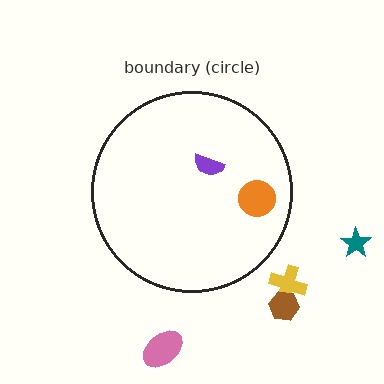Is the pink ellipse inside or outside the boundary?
Outside.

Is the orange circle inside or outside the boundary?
Inside.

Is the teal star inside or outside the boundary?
Outside.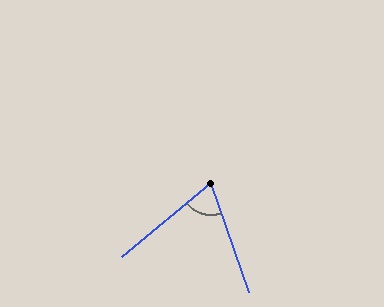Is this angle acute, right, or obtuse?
It is acute.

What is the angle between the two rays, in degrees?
Approximately 69 degrees.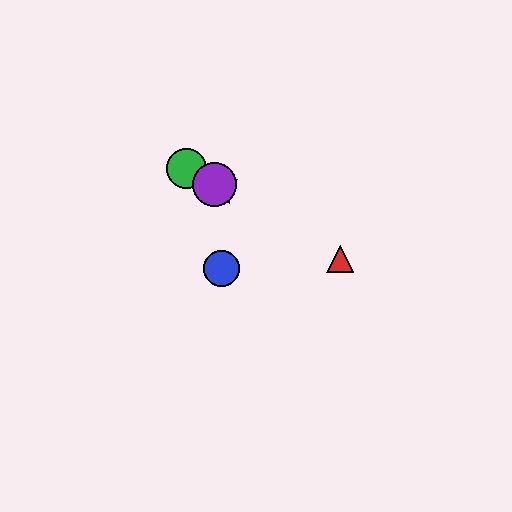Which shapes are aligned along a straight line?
The red triangle, the green circle, the yellow star, the purple circle are aligned along a straight line.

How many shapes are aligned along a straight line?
4 shapes (the red triangle, the green circle, the yellow star, the purple circle) are aligned along a straight line.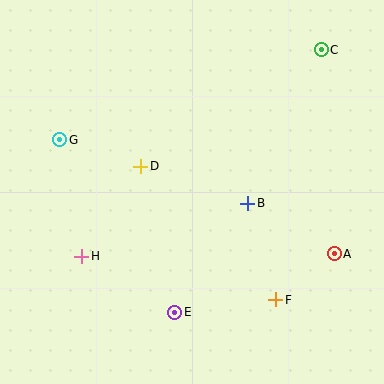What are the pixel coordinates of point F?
Point F is at (276, 300).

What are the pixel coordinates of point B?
Point B is at (248, 203).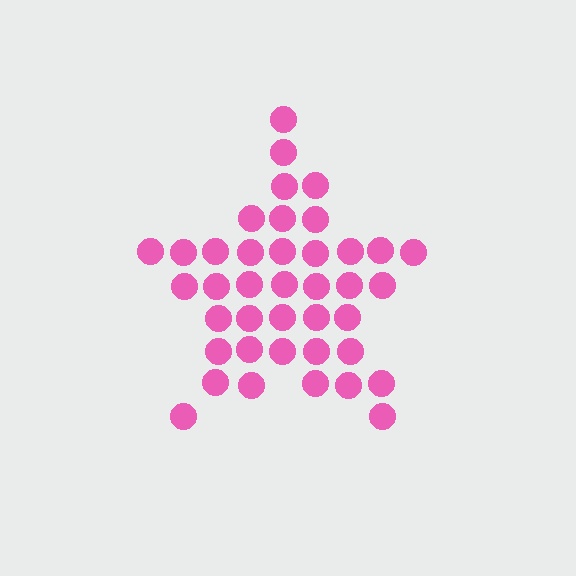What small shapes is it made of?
It is made of small circles.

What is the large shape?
The large shape is a star.